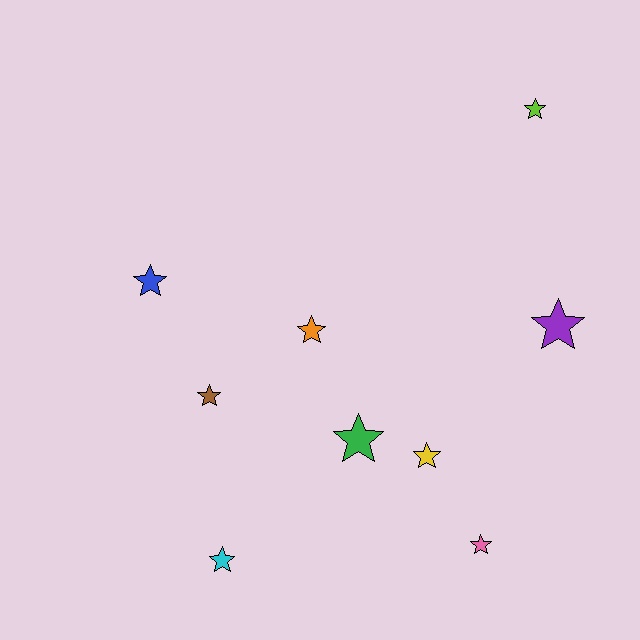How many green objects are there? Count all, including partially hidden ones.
There is 1 green object.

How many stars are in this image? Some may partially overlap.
There are 9 stars.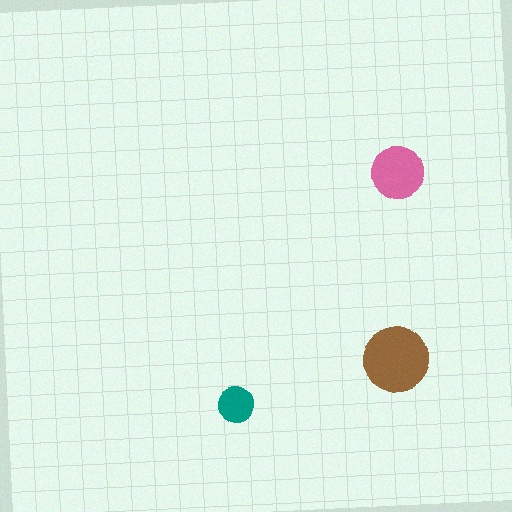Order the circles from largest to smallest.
the brown one, the pink one, the teal one.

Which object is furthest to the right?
The pink circle is rightmost.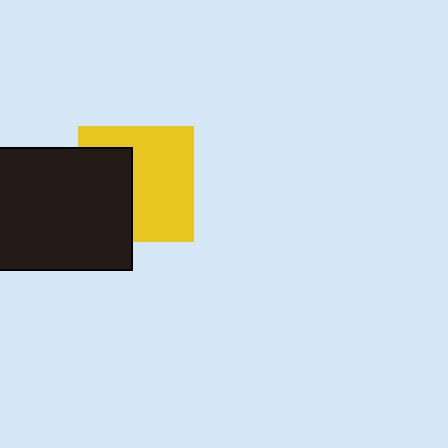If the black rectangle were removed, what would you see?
You would see the complete yellow square.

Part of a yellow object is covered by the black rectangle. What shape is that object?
It is a square.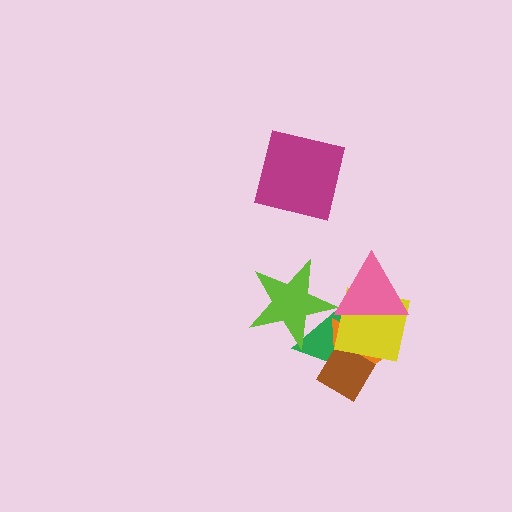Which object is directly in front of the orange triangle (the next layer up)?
The brown diamond is directly in front of the orange triangle.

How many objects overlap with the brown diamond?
3 objects overlap with the brown diamond.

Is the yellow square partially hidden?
Yes, it is partially covered by another shape.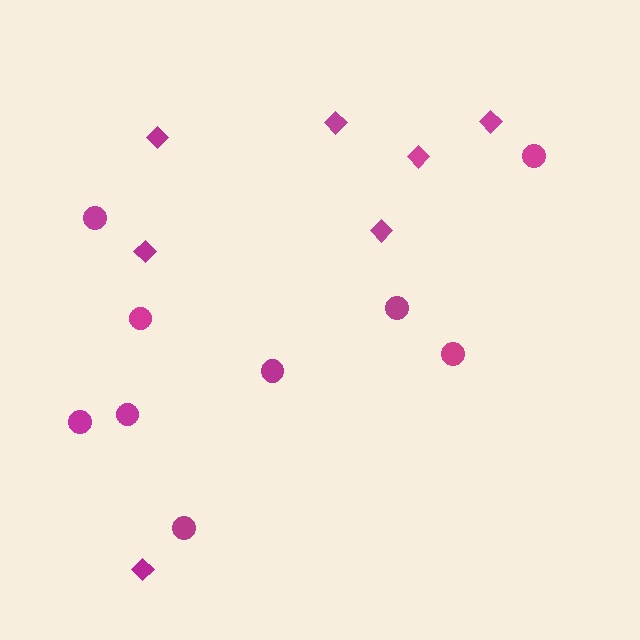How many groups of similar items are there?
There are 2 groups: one group of circles (9) and one group of diamonds (7).